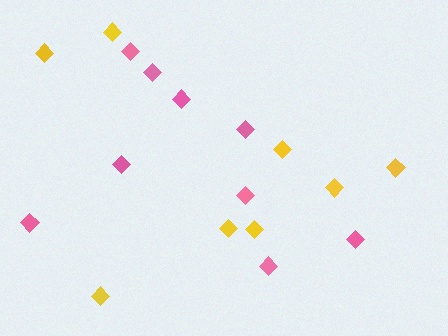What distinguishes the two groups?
There are 2 groups: one group of yellow diamonds (8) and one group of pink diamonds (9).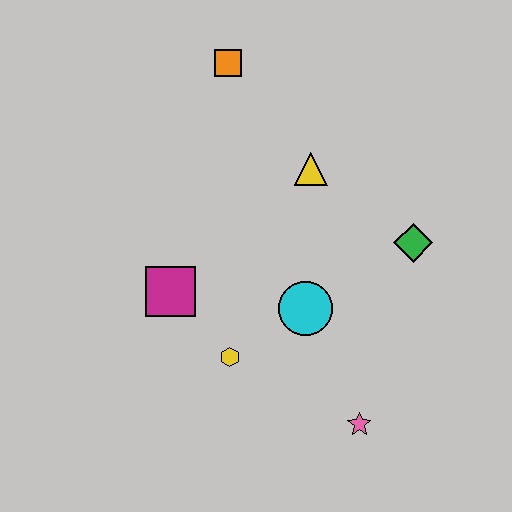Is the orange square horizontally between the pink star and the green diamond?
No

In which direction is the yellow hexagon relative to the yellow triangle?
The yellow hexagon is below the yellow triangle.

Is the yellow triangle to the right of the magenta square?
Yes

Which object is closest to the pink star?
The cyan circle is closest to the pink star.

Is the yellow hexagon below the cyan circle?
Yes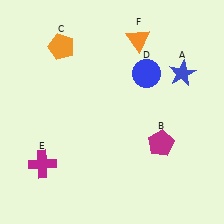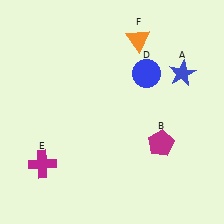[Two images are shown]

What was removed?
The orange pentagon (C) was removed in Image 2.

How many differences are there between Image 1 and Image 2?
There is 1 difference between the two images.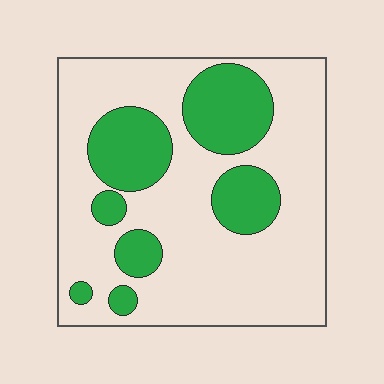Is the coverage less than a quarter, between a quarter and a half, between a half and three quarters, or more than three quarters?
Between a quarter and a half.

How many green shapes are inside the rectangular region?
7.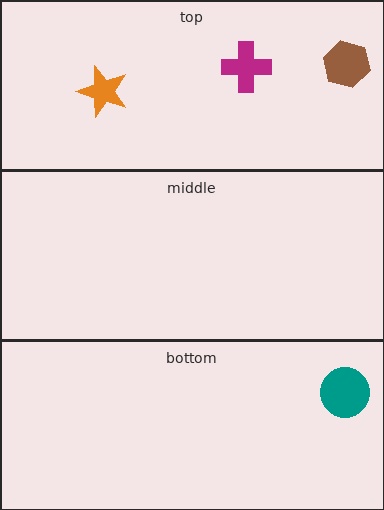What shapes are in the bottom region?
The teal circle.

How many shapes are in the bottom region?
1.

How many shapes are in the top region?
3.